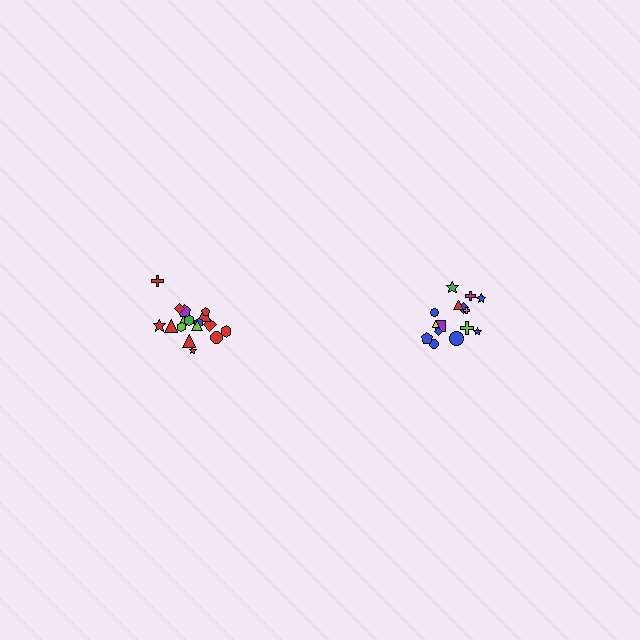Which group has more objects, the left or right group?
The left group.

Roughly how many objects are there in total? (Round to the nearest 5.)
Roughly 35 objects in total.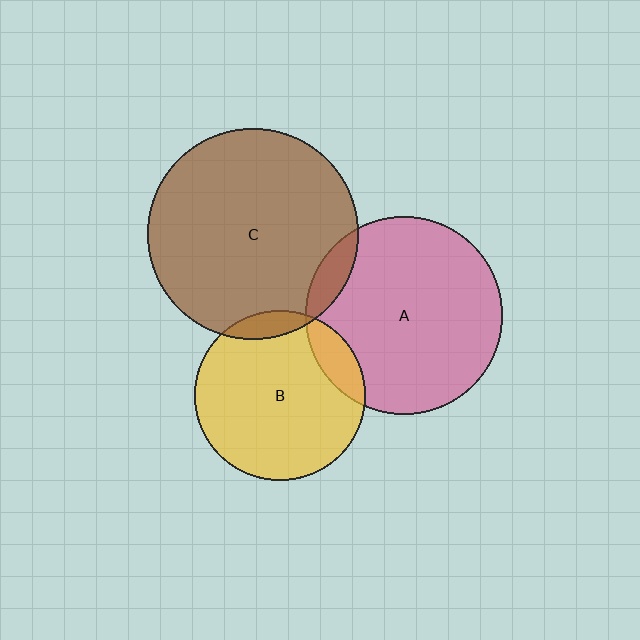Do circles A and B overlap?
Yes.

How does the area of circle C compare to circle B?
Approximately 1.5 times.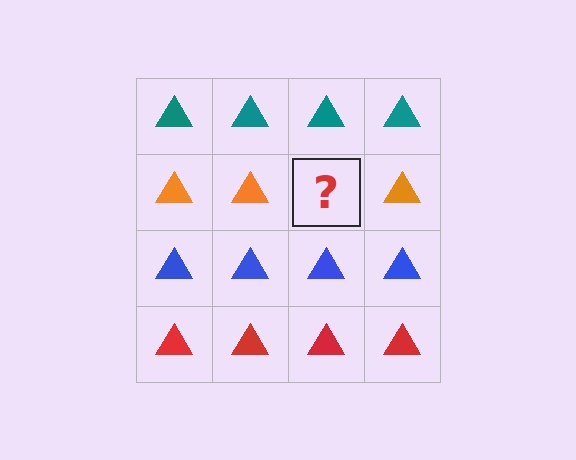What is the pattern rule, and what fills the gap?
The rule is that each row has a consistent color. The gap should be filled with an orange triangle.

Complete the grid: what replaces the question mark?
The question mark should be replaced with an orange triangle.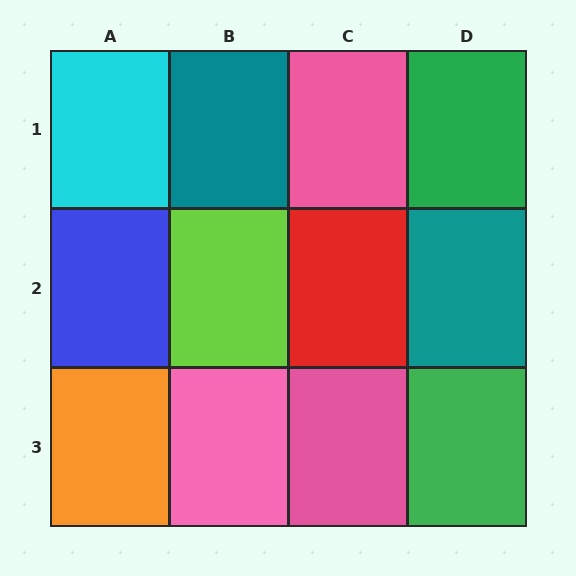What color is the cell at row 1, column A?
Cyan.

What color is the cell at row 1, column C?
Pink.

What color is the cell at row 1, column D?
Green.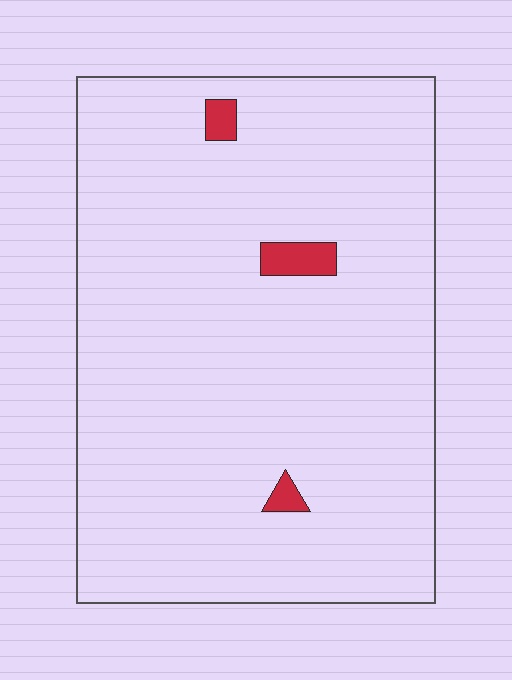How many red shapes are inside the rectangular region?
3.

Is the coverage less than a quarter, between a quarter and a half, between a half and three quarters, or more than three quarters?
Less than a quarter.